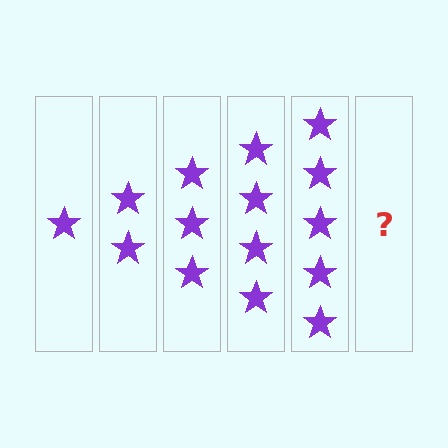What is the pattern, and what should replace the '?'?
The pattern is that each step adds one more star. The '?' should be 6 stars.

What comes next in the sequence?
The next element should be 6 stars.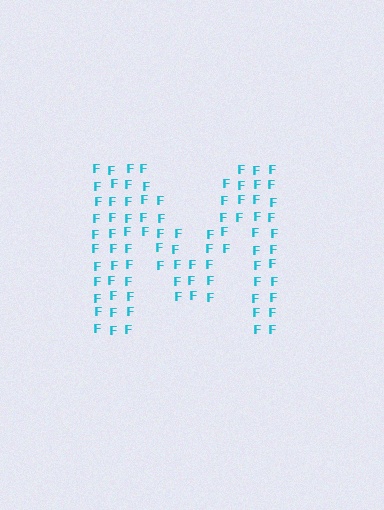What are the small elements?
The small elements are letter F's.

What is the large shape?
The large shape is the letter M.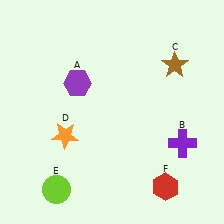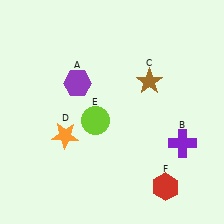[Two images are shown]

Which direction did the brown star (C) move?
The brown star (C) moved left.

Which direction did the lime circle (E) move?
The lime circle (E) moved up.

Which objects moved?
The objects that moved are: the brown star (C), the lime circle (E).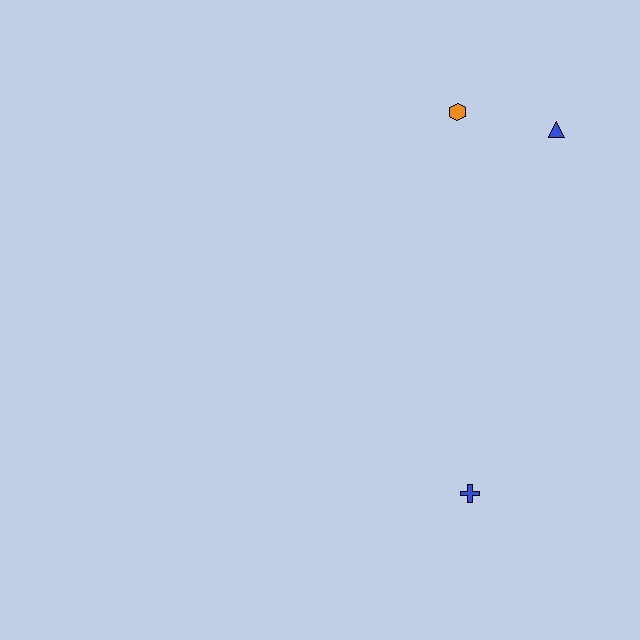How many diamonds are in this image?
There are no diamonds.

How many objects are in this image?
There are 3 objects.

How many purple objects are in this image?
There are no purple objects.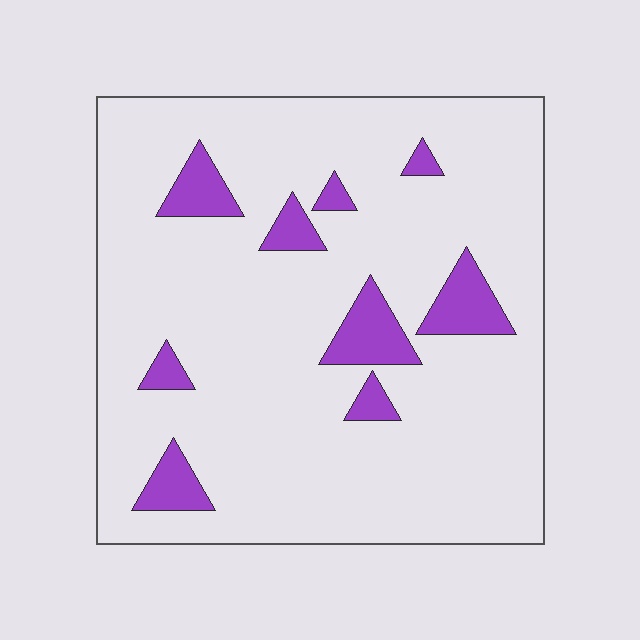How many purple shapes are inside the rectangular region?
9.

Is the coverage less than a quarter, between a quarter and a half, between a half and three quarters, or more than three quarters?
Less than a quarter.